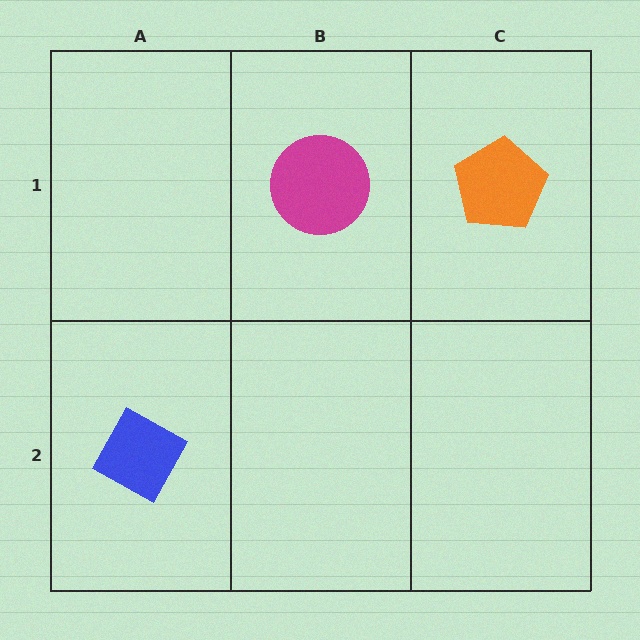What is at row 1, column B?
A magenta circle.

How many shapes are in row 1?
2 shapes.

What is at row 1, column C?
An orange pentagon.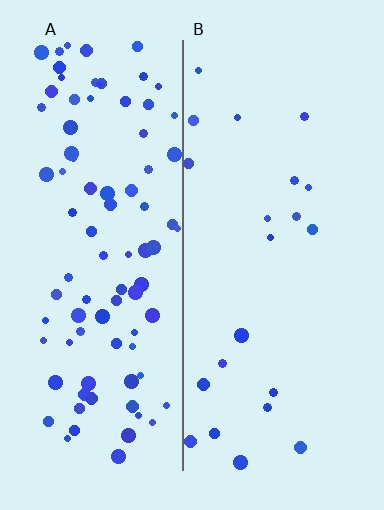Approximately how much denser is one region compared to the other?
Approximately 4.1× — region A over region B.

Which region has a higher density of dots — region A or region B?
A (the left).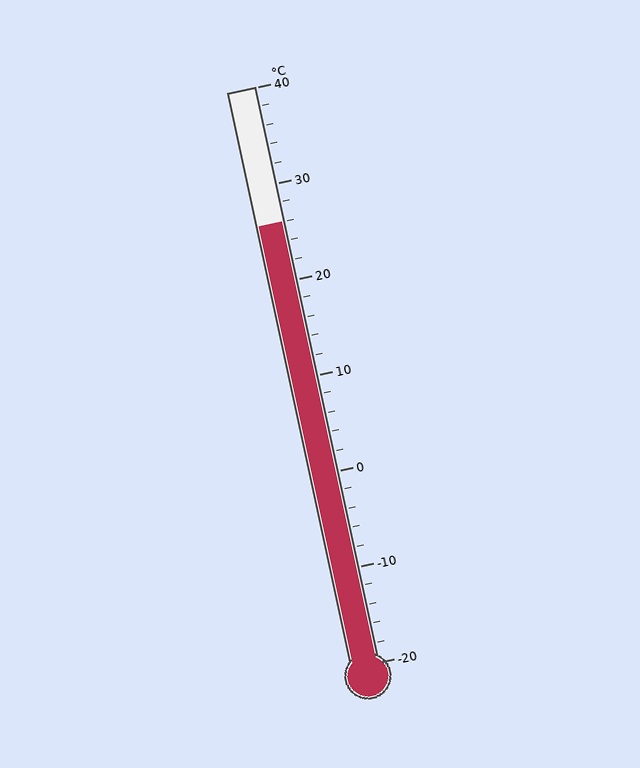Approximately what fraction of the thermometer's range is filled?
The thermometer is filled to approximately 75% of its range.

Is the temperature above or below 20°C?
The temperature is above 20°C.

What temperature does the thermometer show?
The thermometer shows approximately 26°C.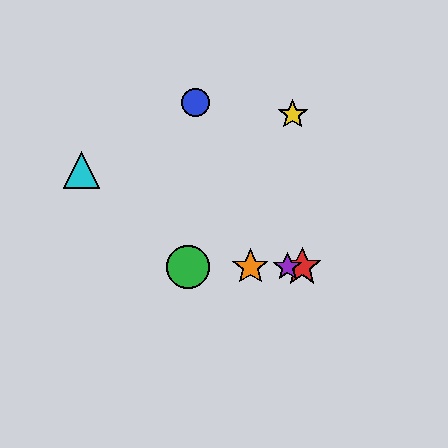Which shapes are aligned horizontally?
The red star, the green circle, the purple star, the orange star are aligned horizontally.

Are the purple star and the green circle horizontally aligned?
Yes, both are at y≈267.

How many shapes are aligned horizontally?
4 shapes (the red star, the green circle, the purple star, the orange star) are aligned horizontally.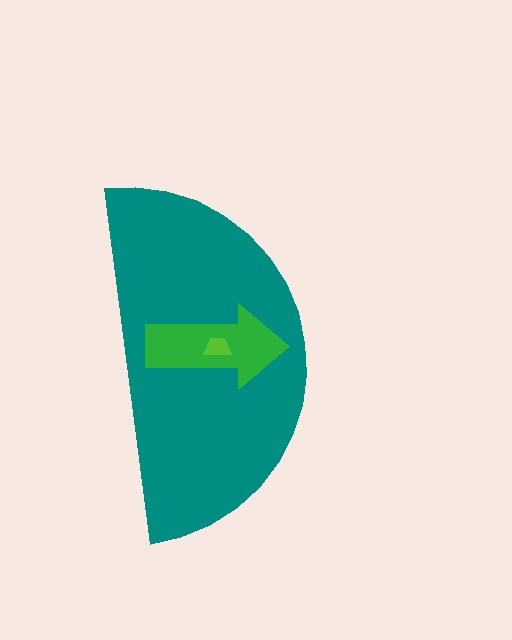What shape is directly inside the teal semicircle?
The green arrow.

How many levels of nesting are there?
3.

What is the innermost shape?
The lime trapezoid.